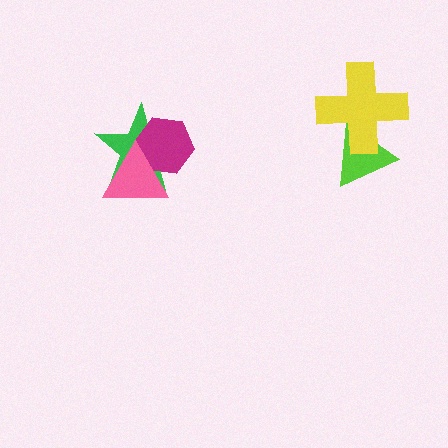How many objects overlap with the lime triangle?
1 object overlaps with the lime triangle.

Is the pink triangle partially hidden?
No, no other shape covers it.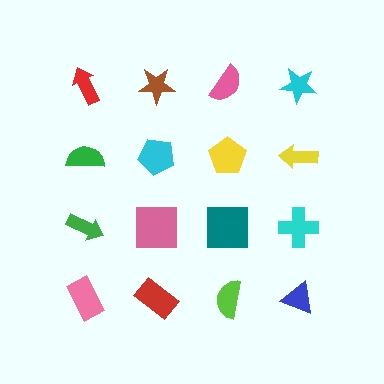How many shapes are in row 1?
4 shapes.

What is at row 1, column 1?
A red arrow.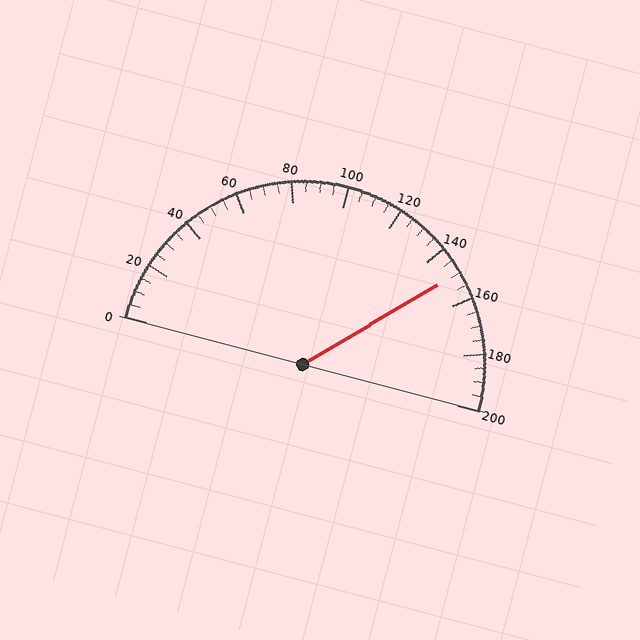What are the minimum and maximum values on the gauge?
The gauge ranges from 0 to 200.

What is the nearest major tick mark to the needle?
The nearest major tick mark is 160.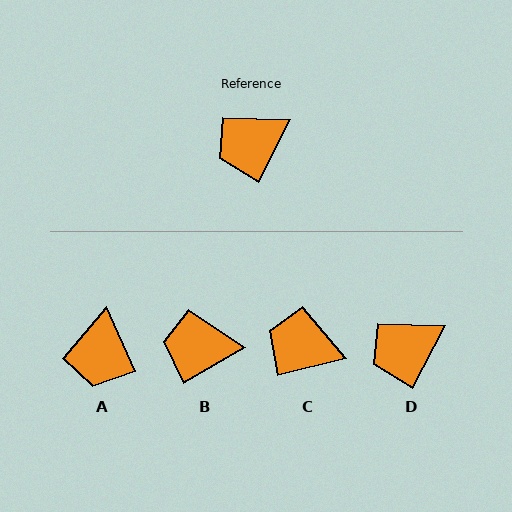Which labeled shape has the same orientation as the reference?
D.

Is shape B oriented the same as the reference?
No, it is off by about 33 degrees.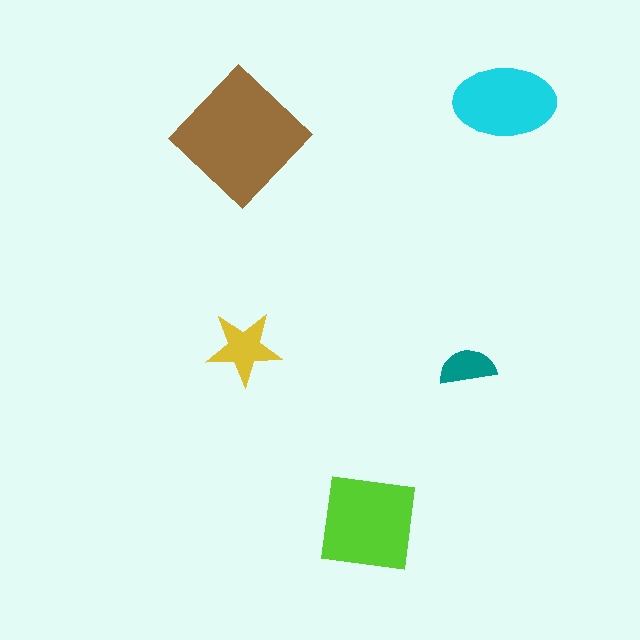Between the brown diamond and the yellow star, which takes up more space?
The brown diamond.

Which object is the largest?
The brown diamond.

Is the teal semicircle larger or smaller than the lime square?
Smaller.